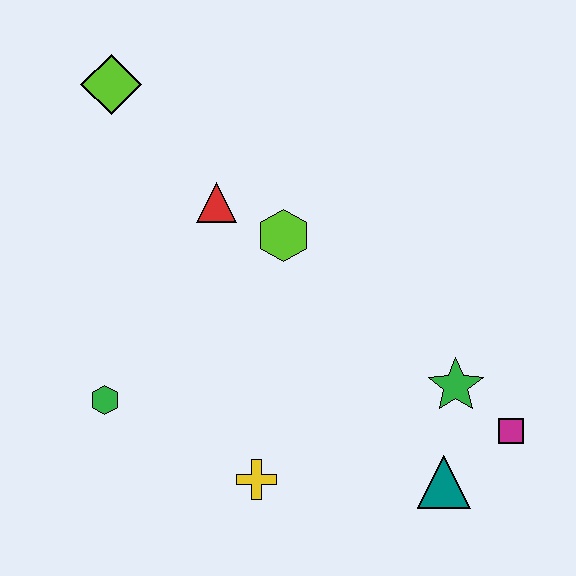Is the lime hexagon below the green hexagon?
No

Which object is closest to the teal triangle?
The magenta square is closest to the teal triangle.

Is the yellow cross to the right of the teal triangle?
No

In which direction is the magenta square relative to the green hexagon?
The magenta square is to the right of the green hexagon.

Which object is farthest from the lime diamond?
The magenta square is farthest from the lime diamond.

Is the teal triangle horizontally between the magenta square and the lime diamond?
Yes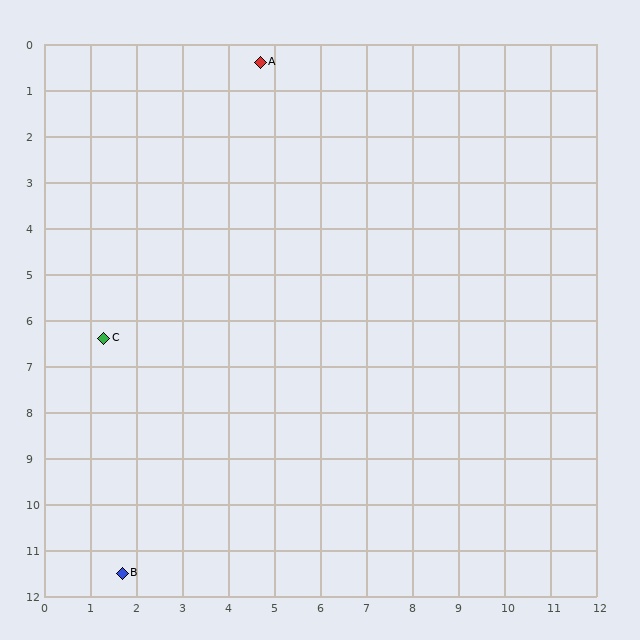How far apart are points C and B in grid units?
Points C and B are about 5.1 grid units apart.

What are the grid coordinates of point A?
Point A is at approximately (4.7, 0.4).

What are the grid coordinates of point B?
Point B is at approximately (1.7, 11.5).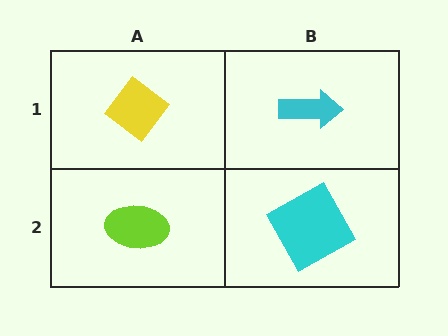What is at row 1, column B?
A cyan arrow.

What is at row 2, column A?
A lime ellipse.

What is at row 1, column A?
A yellow diamond.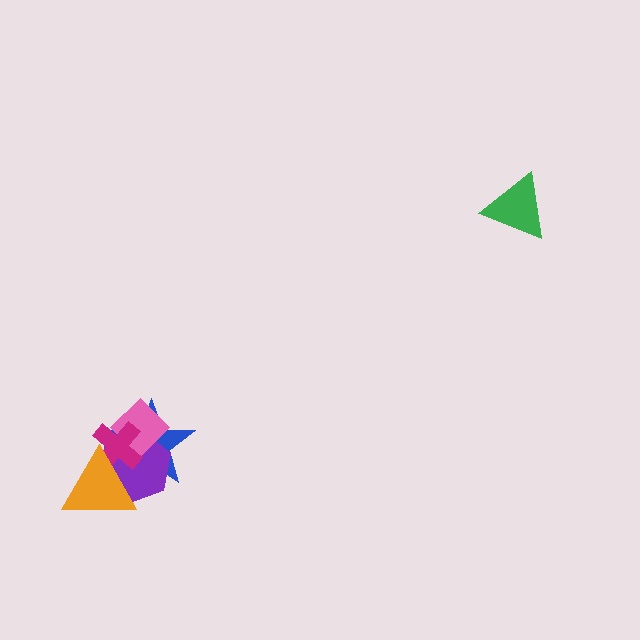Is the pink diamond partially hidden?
Yes, it is partially covered by another shape.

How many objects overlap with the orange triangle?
3 objects overlap with the orange triangle.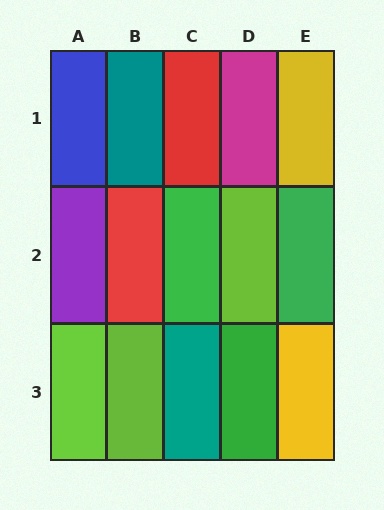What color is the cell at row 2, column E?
Green.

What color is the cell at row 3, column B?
Lime.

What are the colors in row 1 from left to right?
Blue, teal, red, magenta, yellow.